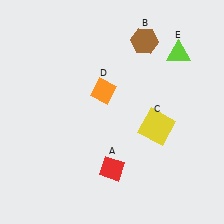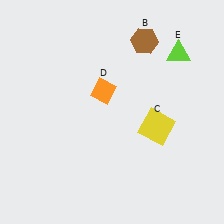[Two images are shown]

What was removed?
The red diamond (A) was removed in Image 2.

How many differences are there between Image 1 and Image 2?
There is 1 difference between the two images.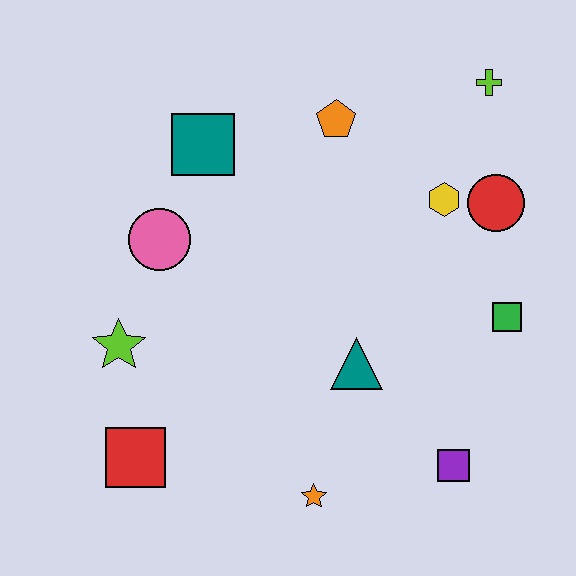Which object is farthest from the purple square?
The teal square is farthest from the purple square.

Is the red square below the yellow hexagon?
Yes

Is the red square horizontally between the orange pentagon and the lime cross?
No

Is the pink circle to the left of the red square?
No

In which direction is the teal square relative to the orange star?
The teal square is above the orange star.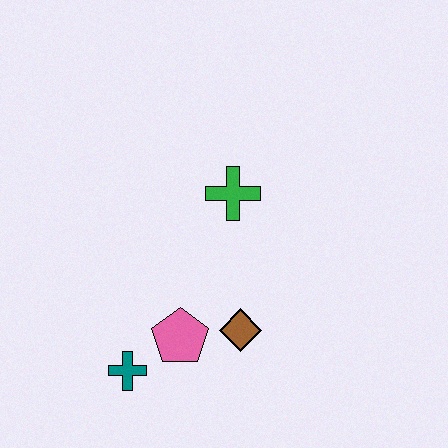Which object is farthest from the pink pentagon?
The green cross is farthest from the pink pentagon.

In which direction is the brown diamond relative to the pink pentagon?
The brown diamond is to the right of the pink pentagon.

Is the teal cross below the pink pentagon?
Yes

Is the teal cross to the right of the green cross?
No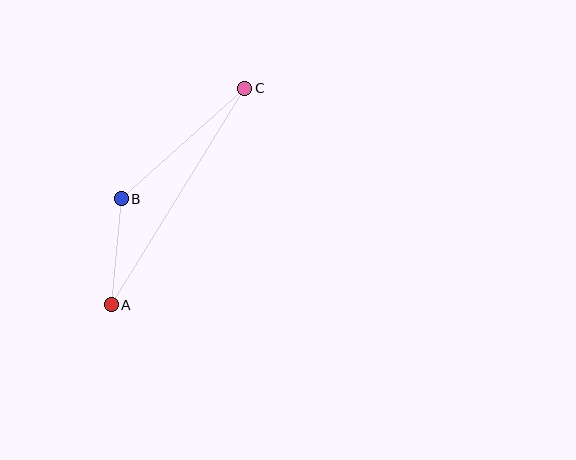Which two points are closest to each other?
Points A and B are closest to each other.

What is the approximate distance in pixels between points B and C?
The distance between B and C is approximately 166 pixels.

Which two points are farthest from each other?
Points A and C are farthest from each other.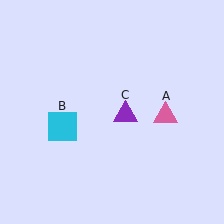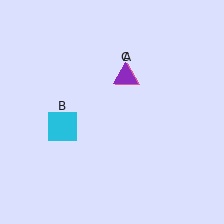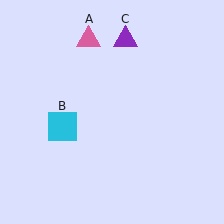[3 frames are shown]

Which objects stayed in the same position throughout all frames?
Cyan square (object B) remained stationary.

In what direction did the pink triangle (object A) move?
The pink triangle (object A) moved up and to the left.